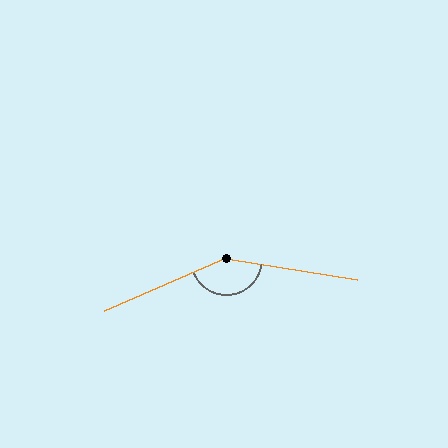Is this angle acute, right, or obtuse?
It is obtuse.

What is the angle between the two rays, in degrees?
Approximately 148 degrees.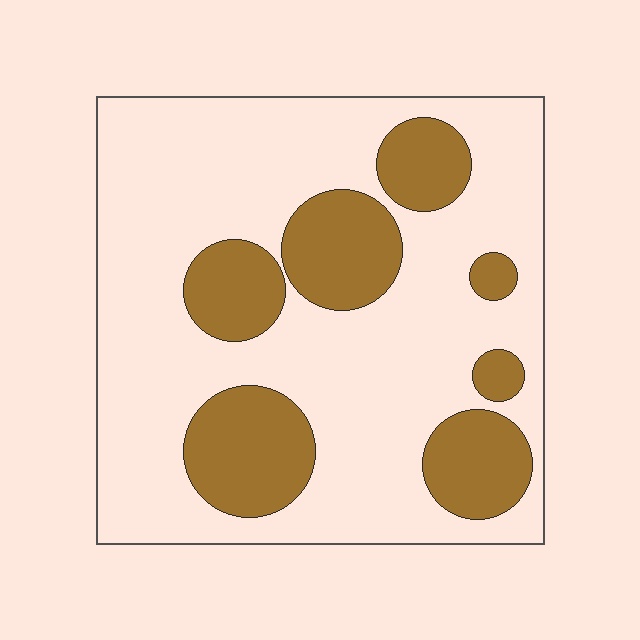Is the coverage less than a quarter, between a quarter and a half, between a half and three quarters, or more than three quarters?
Between a quarter and a half.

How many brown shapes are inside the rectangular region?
7.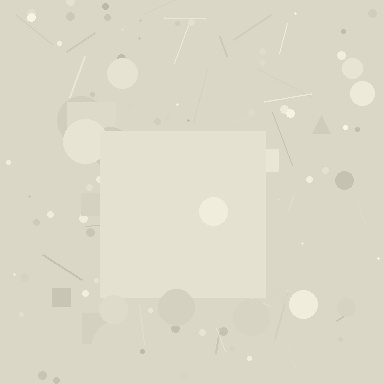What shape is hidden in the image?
A square is hidden in the image.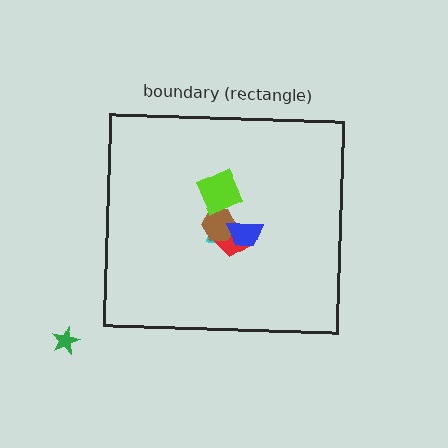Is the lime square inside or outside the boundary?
Inside.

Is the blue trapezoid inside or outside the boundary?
Inside.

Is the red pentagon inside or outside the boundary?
Inside.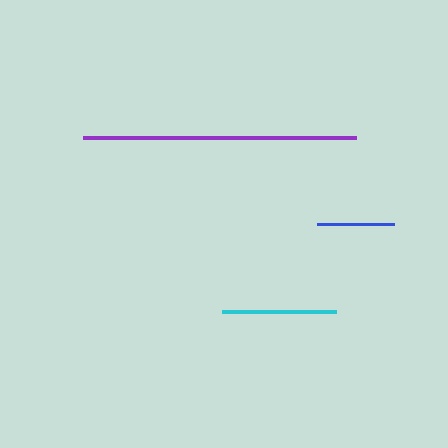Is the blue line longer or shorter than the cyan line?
The cyan line is longer than the blue line.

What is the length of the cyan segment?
The cyan segment is approximately 115 pixels long.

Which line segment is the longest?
The purple line is the longest at approximately 273 pixels.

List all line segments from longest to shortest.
From longest to shortest: purple, cyan, blue.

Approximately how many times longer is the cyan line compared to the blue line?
The cyan line is approximately 1.5 times the length of the blue line.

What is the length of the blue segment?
The blue segment is approximately 76 pixels long.